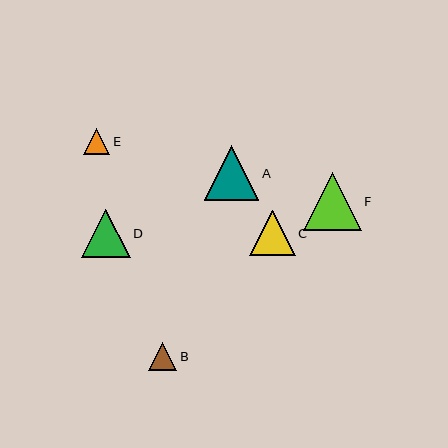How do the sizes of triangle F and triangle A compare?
Triangle F and triangle A are approximately the same size.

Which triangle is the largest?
Triangle F is the largest with a size of approximately 58 pixels.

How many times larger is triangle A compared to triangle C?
Triangle A is approximately 1.2 times the size of triangle C.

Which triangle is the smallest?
Triangle E is the smallest with a size of approximately 26 pixels.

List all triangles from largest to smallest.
From largest to smallest: F, A, D, C, B, E.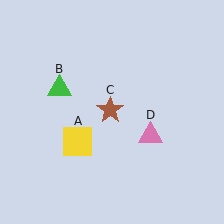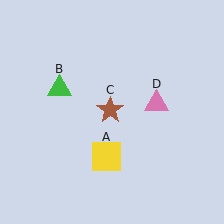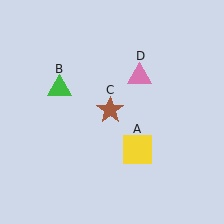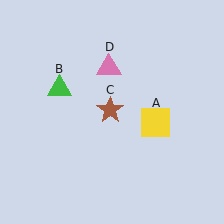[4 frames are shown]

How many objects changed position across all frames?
2 objects changed position: yellow square (object A), pink triangle (object D).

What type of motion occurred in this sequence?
The yellow square (object A), pink triangle (object D) rotated counterclockwise around the center of the scene.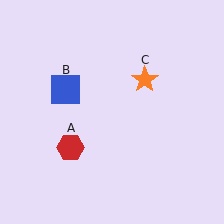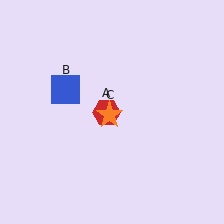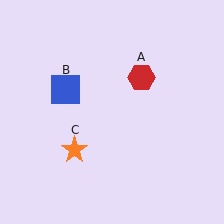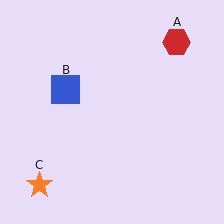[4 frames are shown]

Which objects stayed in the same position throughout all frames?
Blue square (object B) remained stationary.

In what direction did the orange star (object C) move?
The orange star (object C) moved down and to the left.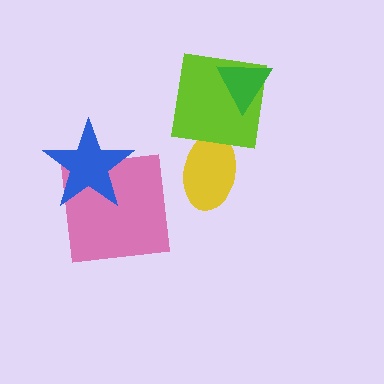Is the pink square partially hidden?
Yes, it is partially covered by another shape.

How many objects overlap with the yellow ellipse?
1 object overlaps with the yellow ellipse.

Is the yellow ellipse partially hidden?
Yes, it is partially covered by another shape.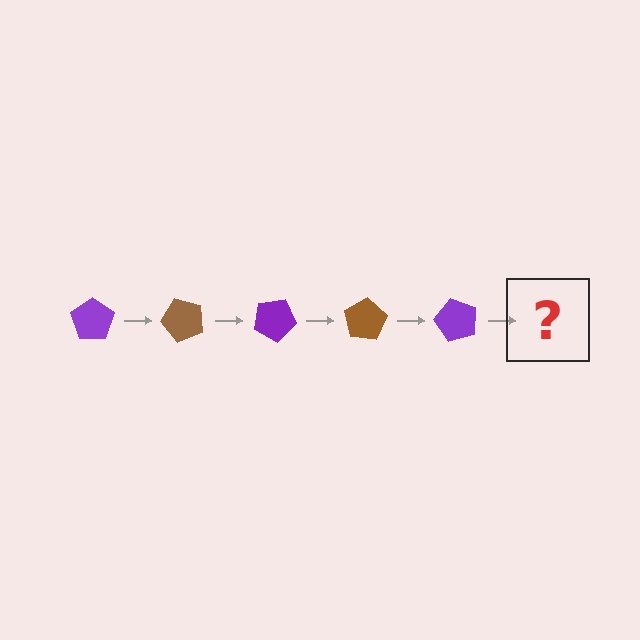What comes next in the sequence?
The next element should be a brown pentagon, rotated 250 degrees from the start.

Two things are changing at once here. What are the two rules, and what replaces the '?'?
The two rules are that it rotates 50 degrees each step and the color cycles through purple and brown. The '?' should be a brown pentagon, rotated 250 degrees from the start.